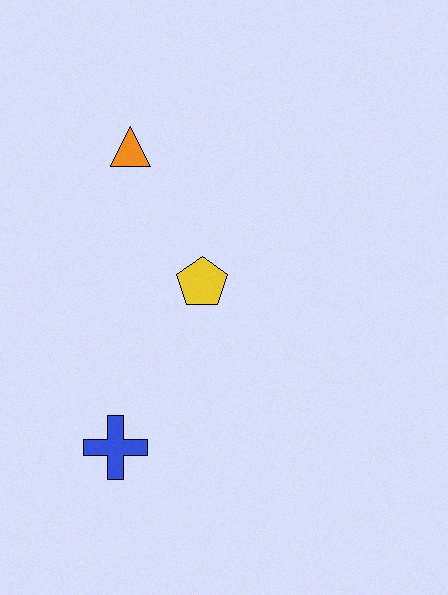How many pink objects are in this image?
There are no pink objects.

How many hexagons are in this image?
There are no hexagons.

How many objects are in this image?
There are 3 objects.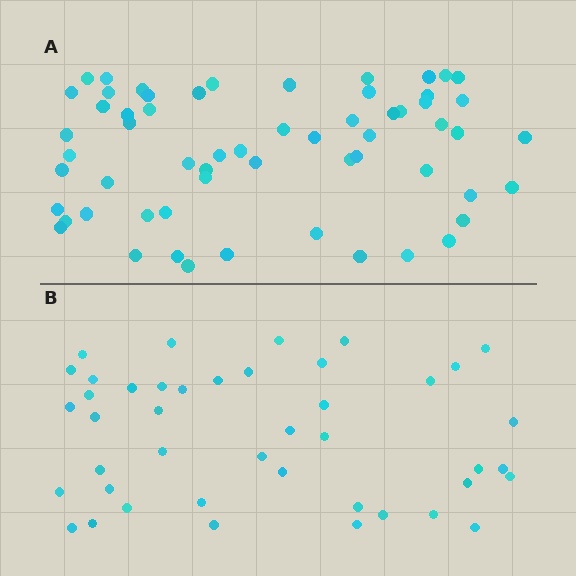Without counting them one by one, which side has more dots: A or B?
Region A (the top region) has more dots.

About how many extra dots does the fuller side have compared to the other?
Region A has approximately 15 more dots than region B.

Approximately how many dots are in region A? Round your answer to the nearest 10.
About 60 dots.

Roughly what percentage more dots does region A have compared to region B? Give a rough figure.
About 40% more.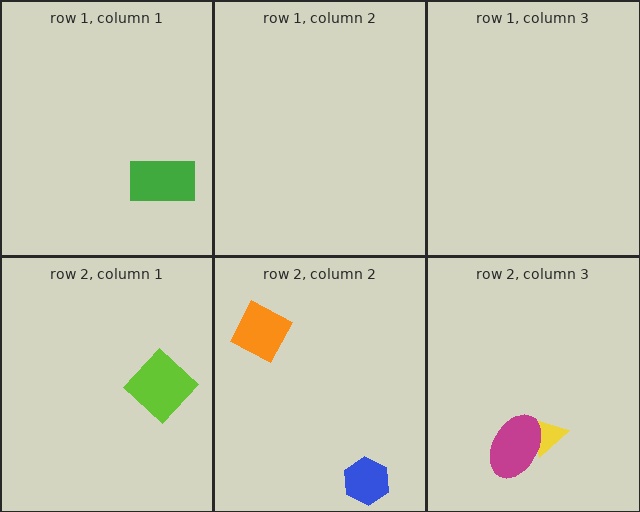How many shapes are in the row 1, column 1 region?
1.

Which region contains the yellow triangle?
The row 2, column 3 region.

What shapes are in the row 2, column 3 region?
The yellow triangle, the magenta ellipse.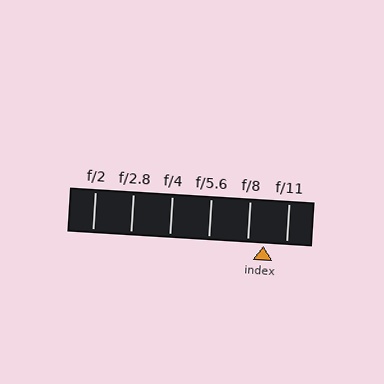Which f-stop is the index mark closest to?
The index mark is closest to f/8.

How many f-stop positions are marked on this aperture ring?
There are 6 f-stop positions marked.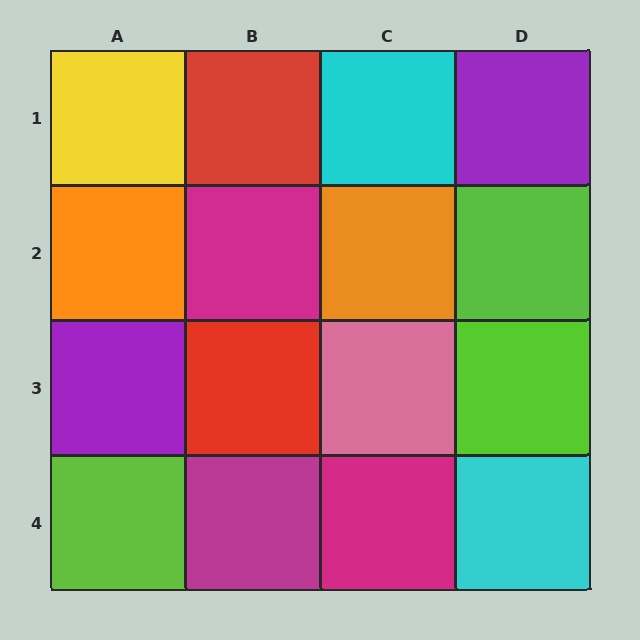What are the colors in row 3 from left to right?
Purple, red, pink, lime.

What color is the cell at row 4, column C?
Magenta.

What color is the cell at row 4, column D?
Cyan.